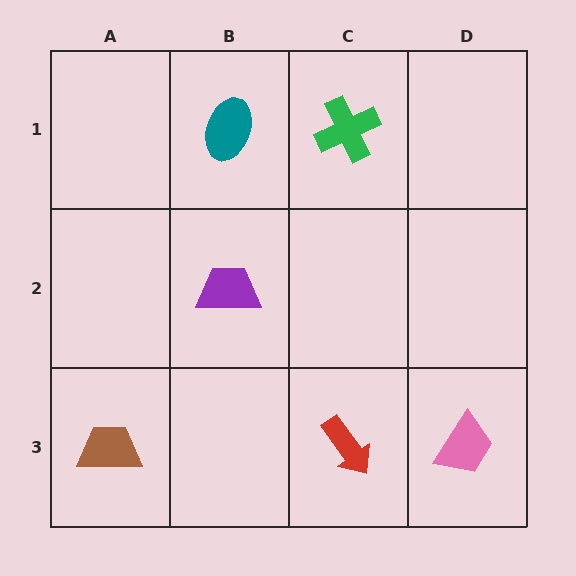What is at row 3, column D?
A pink trapezoid.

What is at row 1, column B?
A teal ellipse.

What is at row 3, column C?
A red arrow.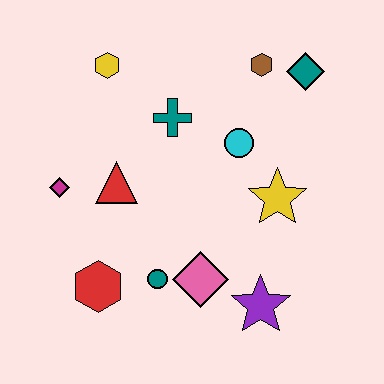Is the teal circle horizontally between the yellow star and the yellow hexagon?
Yes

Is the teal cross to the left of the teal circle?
No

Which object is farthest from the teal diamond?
The red hexagon is farthest from the teal diamond.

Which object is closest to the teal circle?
The pink diamond is closest to the teal circle.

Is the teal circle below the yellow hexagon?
Yes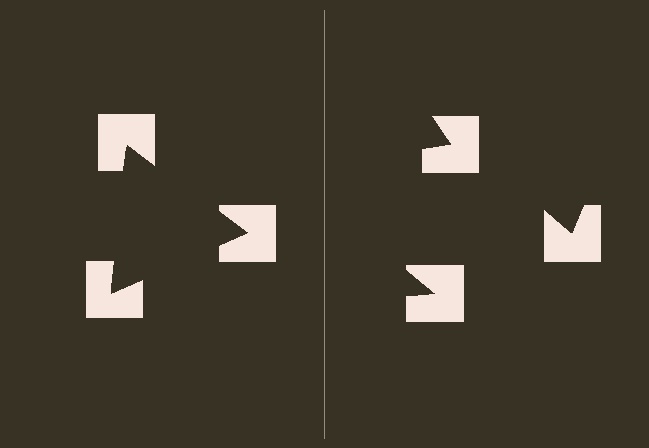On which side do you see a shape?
An illusory triangle appears on the left side. On the right side the wedge cuts are rotated, so no coherent shape forms.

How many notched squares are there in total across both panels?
6 — 3 on each side.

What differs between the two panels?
The notched squares are positioned identically on both sides; only the wedge orientations differ. On the left they align to a triangle; on the right they are misaligned.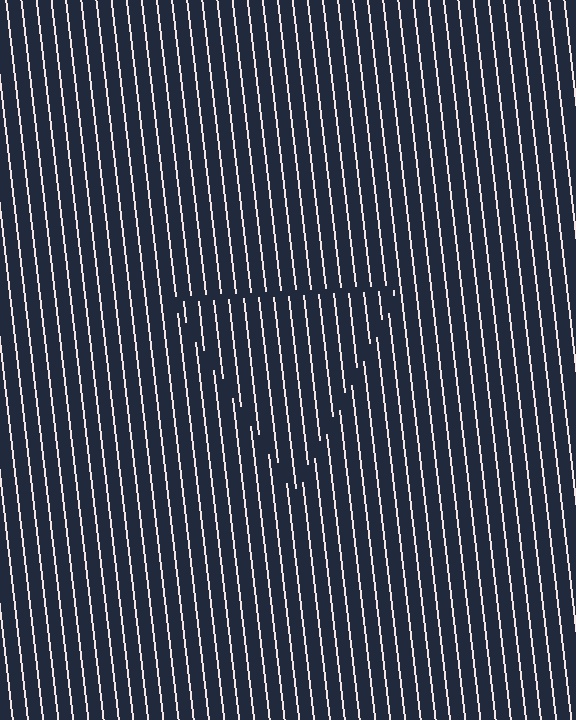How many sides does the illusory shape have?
3 sides — the line-ends trace a triangle.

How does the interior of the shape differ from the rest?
The interior of the shape contains the same grating, shifted by half a period — the contour is defined by the phase discontinuity where line-ends from the inner and outer gratings abut.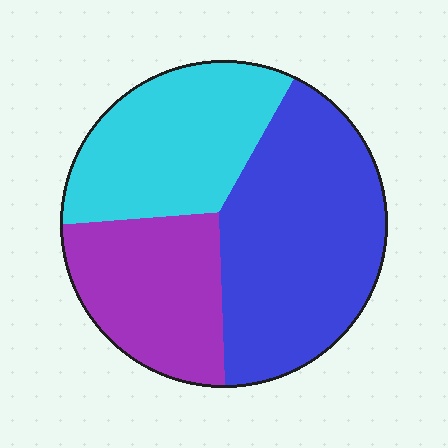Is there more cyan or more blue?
Blue.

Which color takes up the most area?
Blue, at roughly 45%.